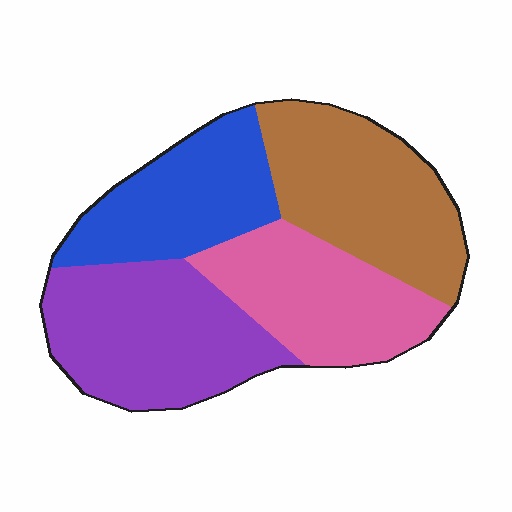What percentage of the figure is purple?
Purple covers 29% of the figure.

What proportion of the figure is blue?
Blue takes up less than a quarter of the figure.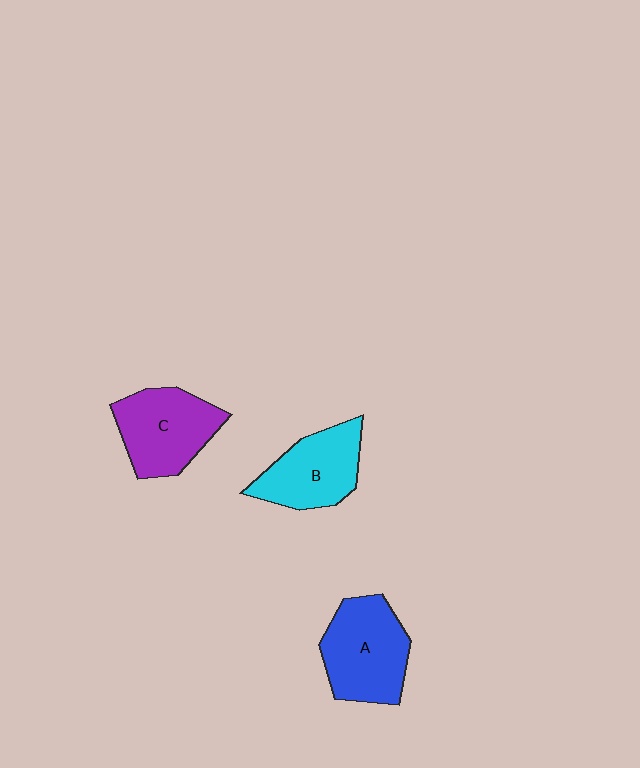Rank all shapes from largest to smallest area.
From largest to smallest: A (blue), C (purple), B (cyan).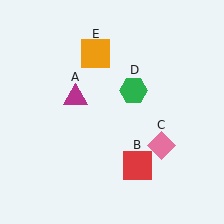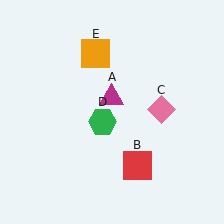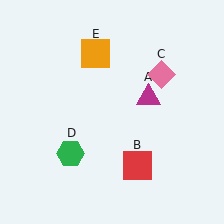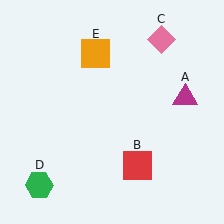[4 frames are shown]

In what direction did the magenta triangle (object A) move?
The magenta triangle (object A) moved right.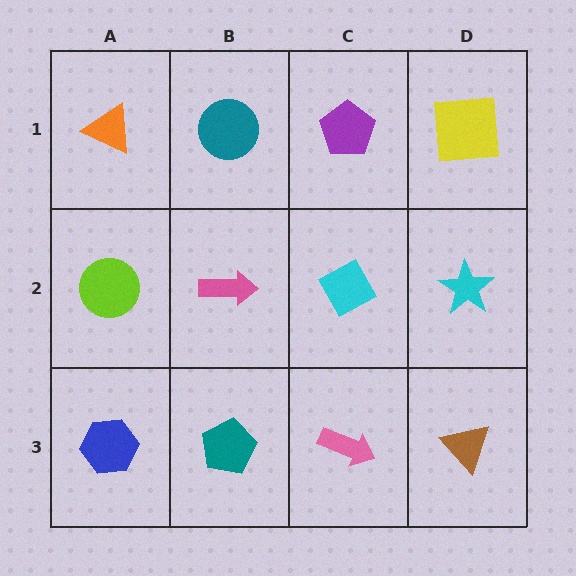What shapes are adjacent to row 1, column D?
A cyan star (row 2, column D), a purple pentagon (row 1, column C).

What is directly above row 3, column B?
A pink arrow.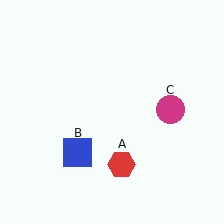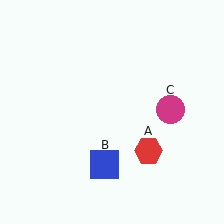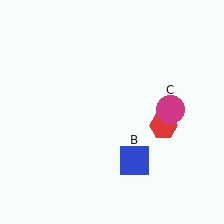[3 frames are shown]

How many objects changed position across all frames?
2 objects changed position: red hexagon (object A), blue square (object B).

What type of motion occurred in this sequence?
The red hexagon (object A), blue square (object B) rotated counterclockwise around the center of the scene.